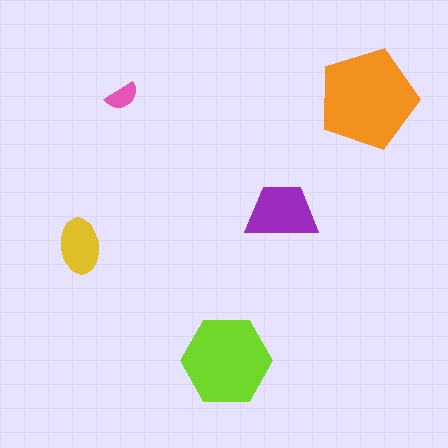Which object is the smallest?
The pink semicircle.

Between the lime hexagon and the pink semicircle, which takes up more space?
The lime hexagon.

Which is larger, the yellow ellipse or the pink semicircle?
The yellow ellipse.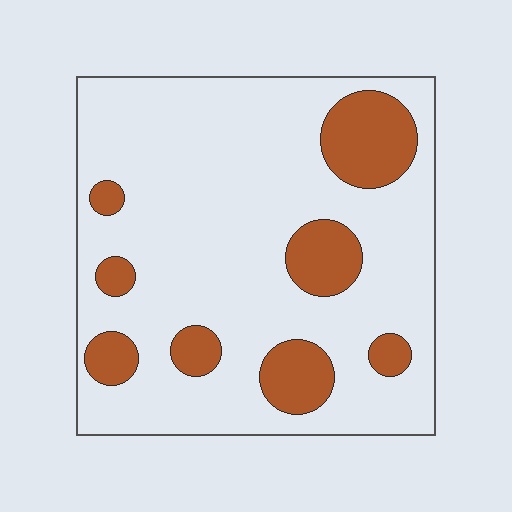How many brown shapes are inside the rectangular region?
8.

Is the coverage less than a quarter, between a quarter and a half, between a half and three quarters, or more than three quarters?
Less than a quarter.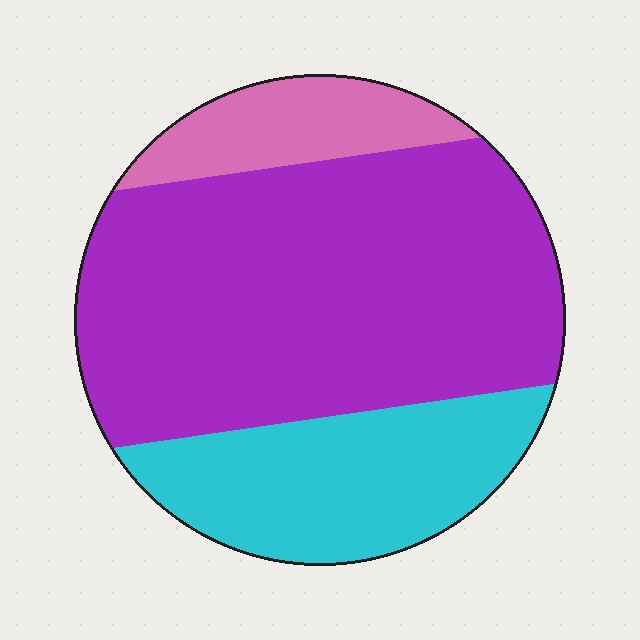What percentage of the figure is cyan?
Cyan covers around 25% of the figure.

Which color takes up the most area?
Purple, at roughly 60%.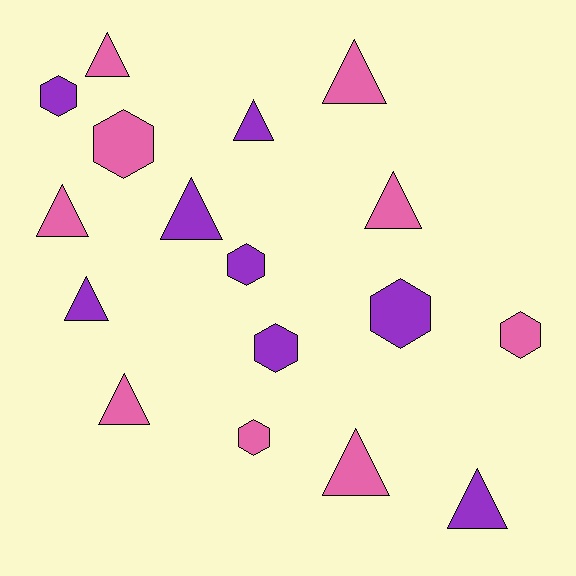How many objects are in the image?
There are 17 objects.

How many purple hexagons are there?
There are 4 purple hexagons.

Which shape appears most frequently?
Triangle, with 10 objects.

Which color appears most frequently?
Pink, with 9 objects.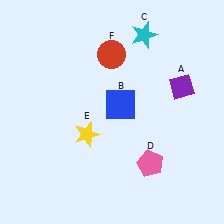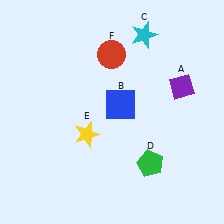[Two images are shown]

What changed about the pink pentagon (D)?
In Image 1, D is pink. In Image 2, it changed to green.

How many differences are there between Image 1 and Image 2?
There is 1 difference between the two images.